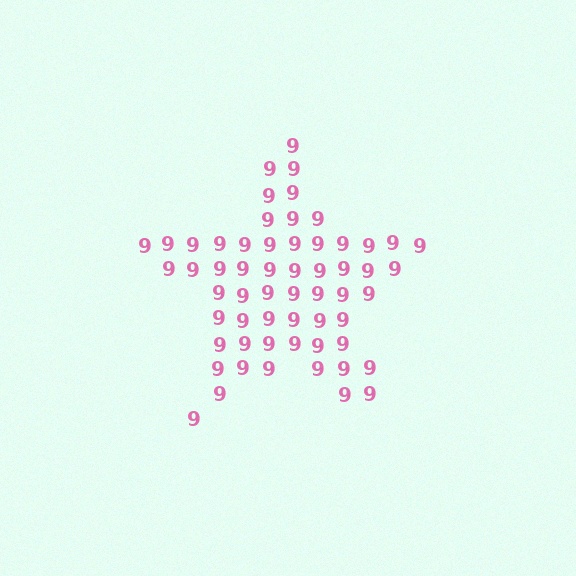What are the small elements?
The small elements are digit 9's.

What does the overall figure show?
The overall figure shows a star.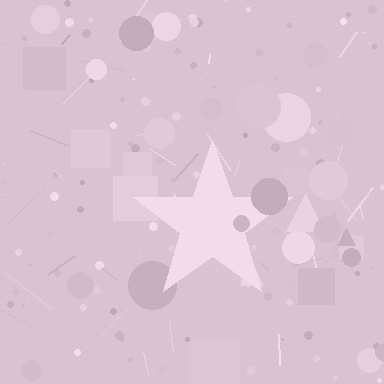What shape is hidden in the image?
A star is hidden in the image.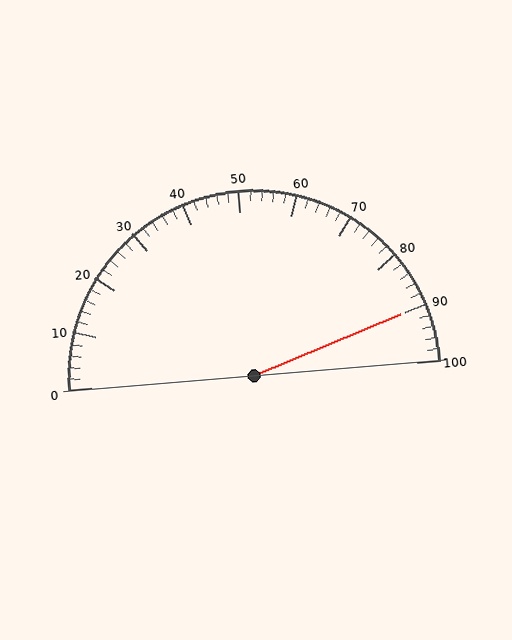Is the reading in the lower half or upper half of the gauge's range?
The reading is in the upper half of the range (0 to 100).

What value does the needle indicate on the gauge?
The needle indicates approximately 90.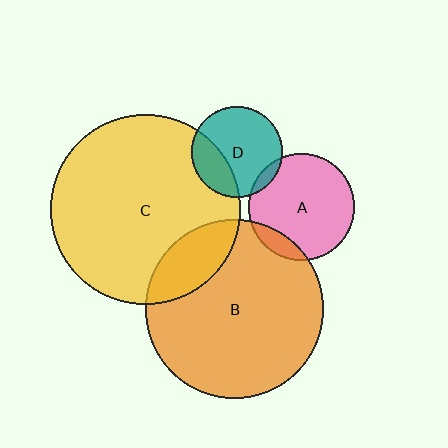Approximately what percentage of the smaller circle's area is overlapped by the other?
Approximately 10%.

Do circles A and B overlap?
Yes.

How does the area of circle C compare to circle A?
Approximately 3.2 times.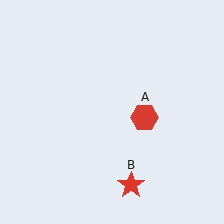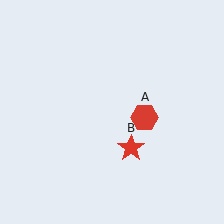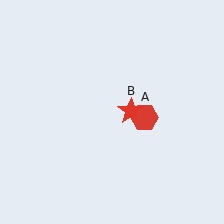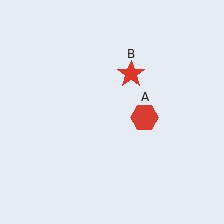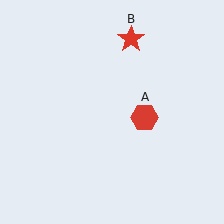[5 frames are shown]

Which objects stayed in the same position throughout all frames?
Red hexagon (object A) remained stationary.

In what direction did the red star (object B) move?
The red star (object B) moved up.